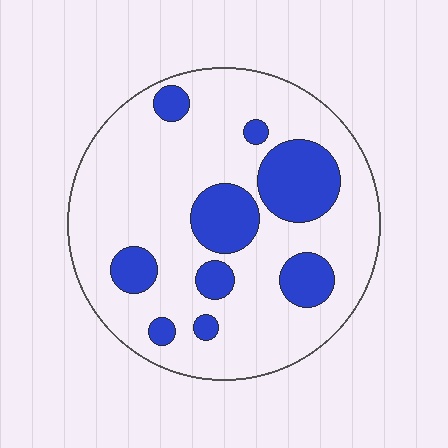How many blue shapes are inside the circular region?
9.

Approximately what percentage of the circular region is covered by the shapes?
Approximately 25%.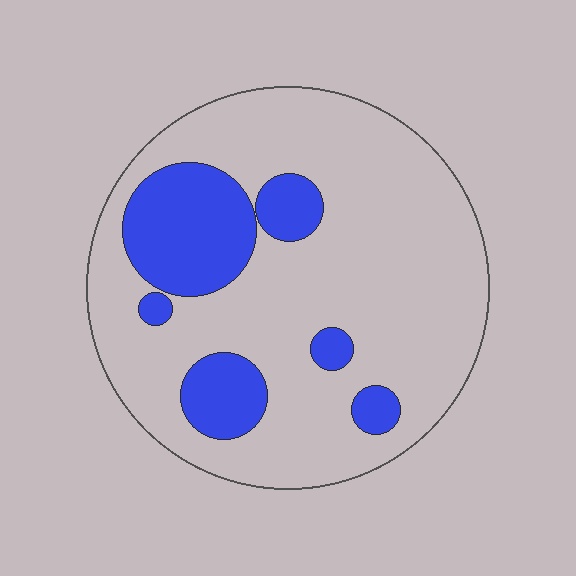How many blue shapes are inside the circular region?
6.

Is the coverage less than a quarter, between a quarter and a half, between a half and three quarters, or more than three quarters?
Less than a quarter.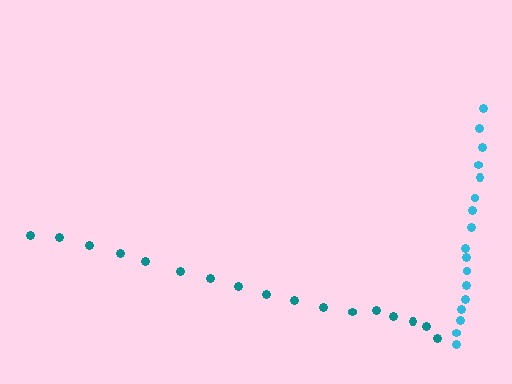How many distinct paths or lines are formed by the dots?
There are 2 distinct paths.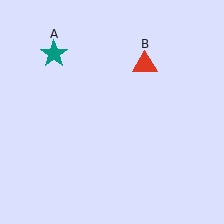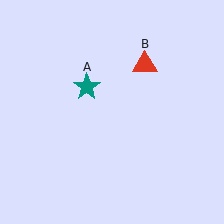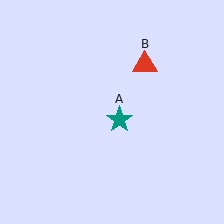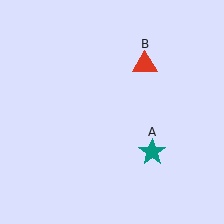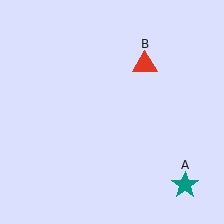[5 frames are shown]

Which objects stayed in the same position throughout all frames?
Red triangle (object B) remained stationary.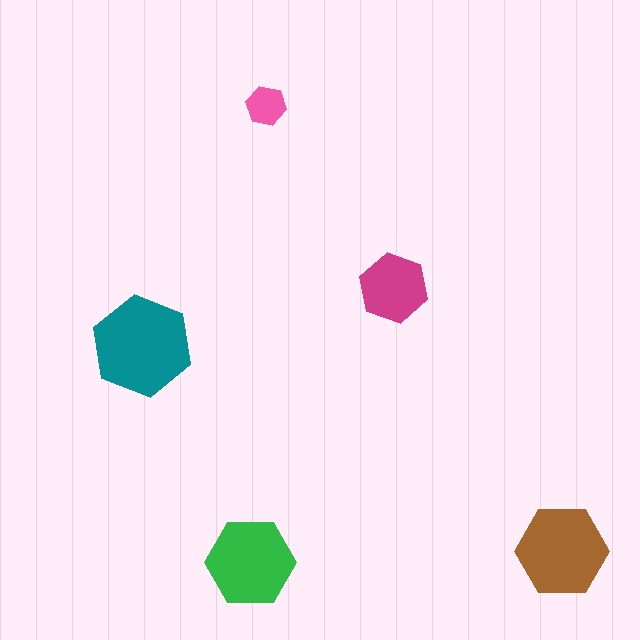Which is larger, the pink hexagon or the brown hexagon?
The brown one.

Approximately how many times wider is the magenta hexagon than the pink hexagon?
About 1.5 times wider.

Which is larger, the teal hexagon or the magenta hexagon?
The teal one.